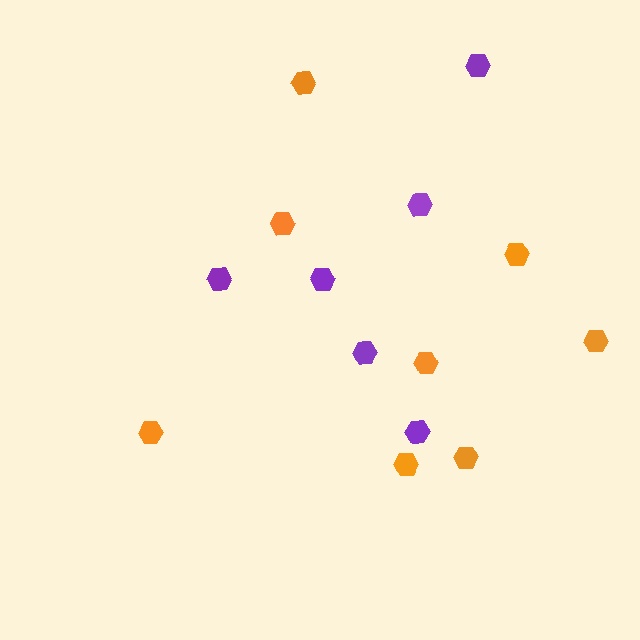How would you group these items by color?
There are 2 groups: one group of purple hexagons (6) and one group of orange hexagons (8).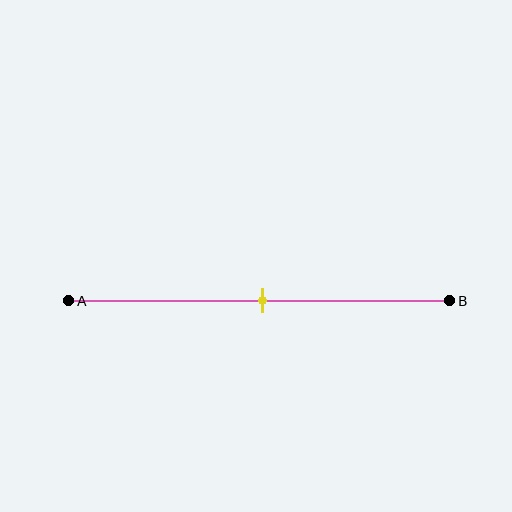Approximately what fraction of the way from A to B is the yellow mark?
The yellow mark is approximately 50% of the way from A to B.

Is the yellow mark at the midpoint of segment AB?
Yes, the mark is approximately at the midpoint.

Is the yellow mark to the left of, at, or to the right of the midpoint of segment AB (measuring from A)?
The yellow mark is approximately at the midpoint of segment AB.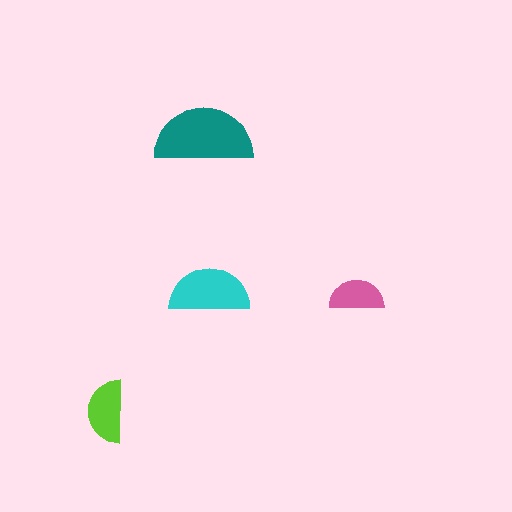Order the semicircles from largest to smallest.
the teal one, the cyan one, the lime one, the pink one.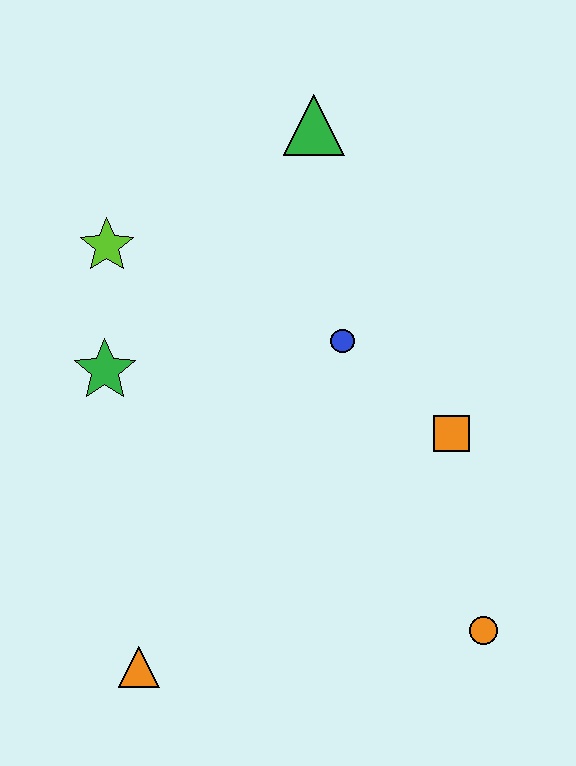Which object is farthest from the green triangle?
The orange triangle is farthest from the green triangle.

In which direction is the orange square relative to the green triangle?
The orange square is below the green triangle.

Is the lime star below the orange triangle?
No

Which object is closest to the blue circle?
The orange square is closest to the blue circle.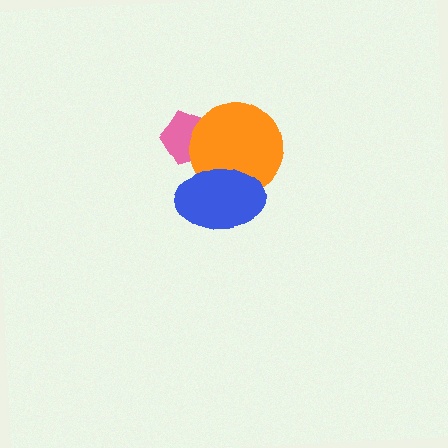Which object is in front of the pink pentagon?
The orange circle is in front of the pink pentagon.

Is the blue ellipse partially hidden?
No, no other shape covers it.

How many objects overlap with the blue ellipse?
1 object overlaps with the blue ellipse.